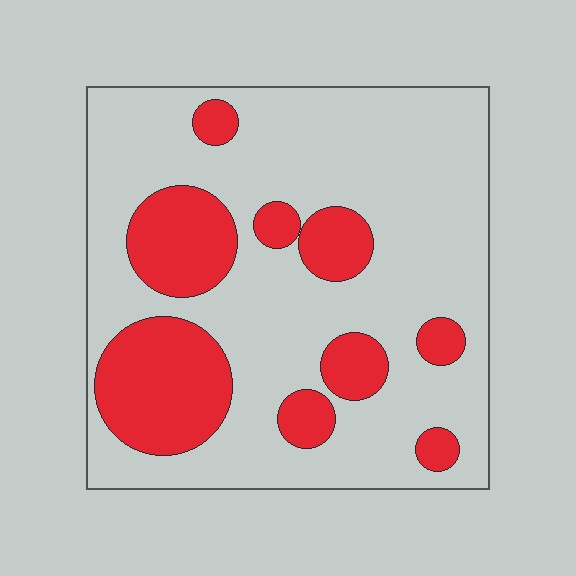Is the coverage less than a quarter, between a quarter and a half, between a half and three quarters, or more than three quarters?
Between a quarter and a half.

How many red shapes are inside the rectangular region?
9.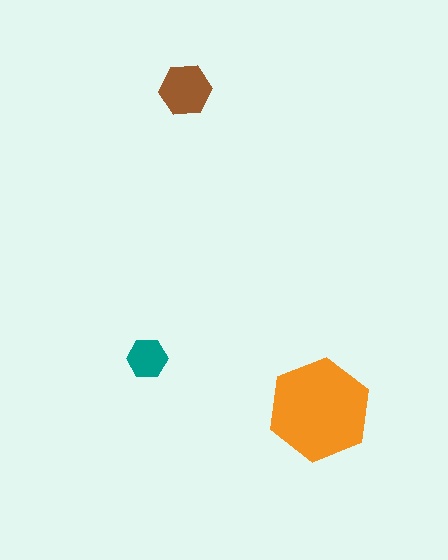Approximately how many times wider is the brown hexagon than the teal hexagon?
About 1.5 times wider.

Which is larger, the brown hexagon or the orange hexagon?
The orange one.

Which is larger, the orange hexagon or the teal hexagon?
The orange one.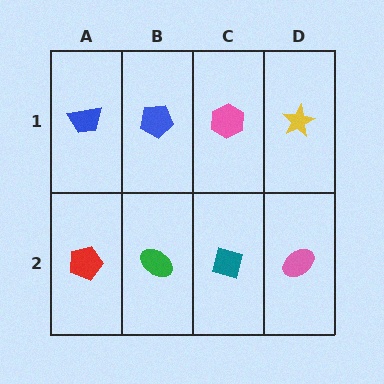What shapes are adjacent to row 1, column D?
A pink ellipse (row 2, column D), a pink hexagon (row 1, column C).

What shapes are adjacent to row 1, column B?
A green ellipse (row 2, column B), a blue trapezoid (row 1, column A), a pink hexagon (row 1, column C).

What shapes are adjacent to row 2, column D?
A yellow star (row 1, column D), a teal diamond (row 2, column C).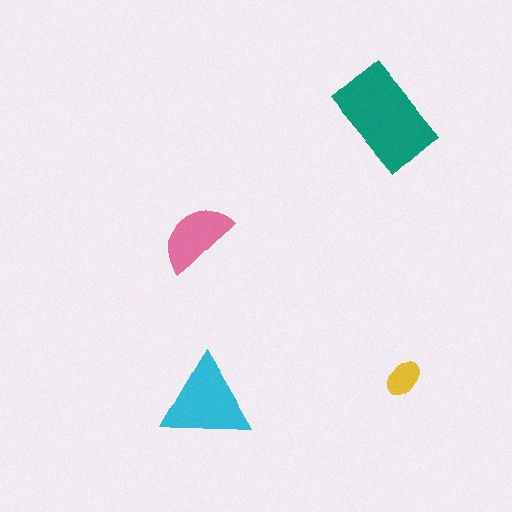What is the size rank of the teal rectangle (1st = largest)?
1st.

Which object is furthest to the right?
The yellow ellipse is rightmost.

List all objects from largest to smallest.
The teal rectangle, the cyan triangle, the pink semicircle, the yellow ellipse.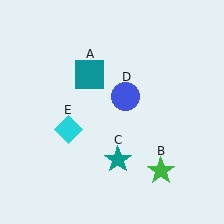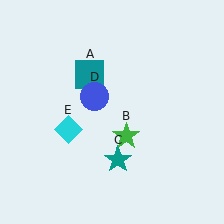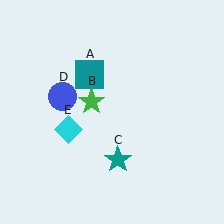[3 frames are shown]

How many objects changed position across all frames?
2 objects changed position: green star (object B), blue circle (object D).